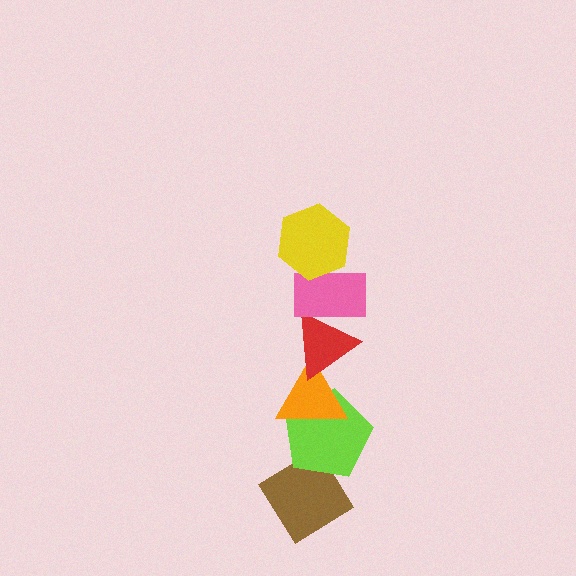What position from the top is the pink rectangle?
The pink rectangle is 2nd from the top.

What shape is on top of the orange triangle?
The red triangle is on top of the orange triangle.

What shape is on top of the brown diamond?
The lime pentagon is on top of the brown diamond.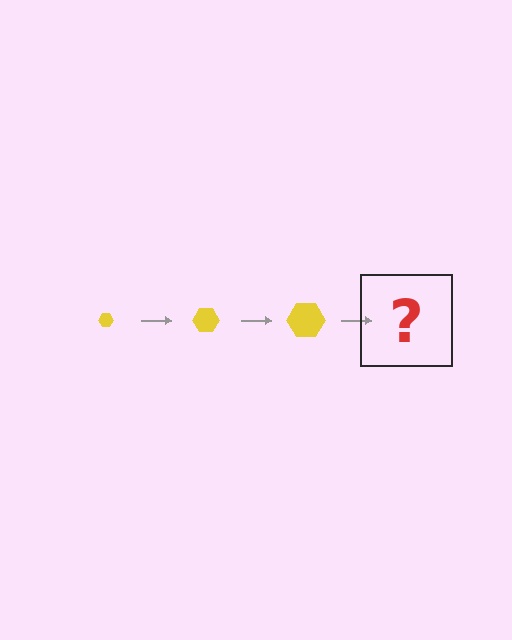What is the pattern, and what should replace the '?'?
The pattern is that the hexagon gets progressively larger each step. The '?' should be a yellow hexagon, larger than the previous one.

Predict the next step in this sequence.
The next step is a yellow hexagon, larger than the previous one.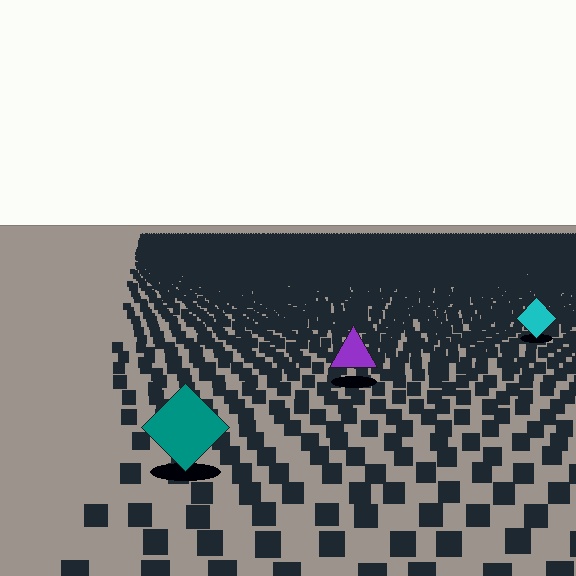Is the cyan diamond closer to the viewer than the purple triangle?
No. The purple triangle is closer — you can tell from the texture gradient: the ground texture is coarser near it.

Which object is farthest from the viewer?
The cyan diamond is farthest from the viewer. It appears smaller and the ground texture around it is denser.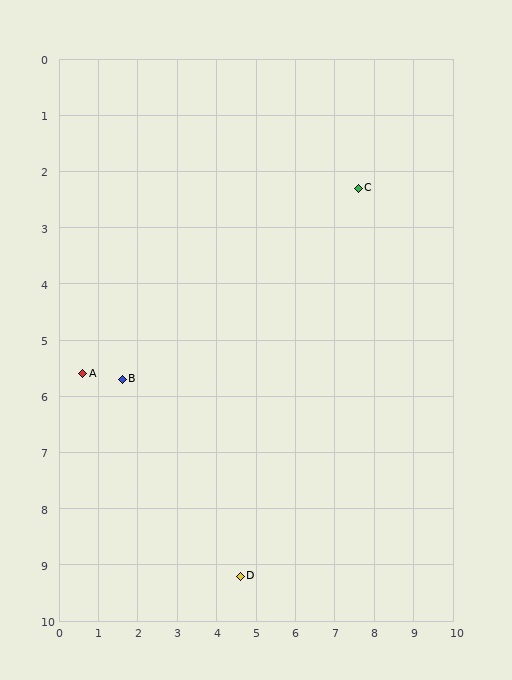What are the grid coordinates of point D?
Point D is at approximately (4.6, 9.2).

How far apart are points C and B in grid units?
Points C and B are about 6.9 grid units apart.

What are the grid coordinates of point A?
Point A is at approximately (0.6, 5.6).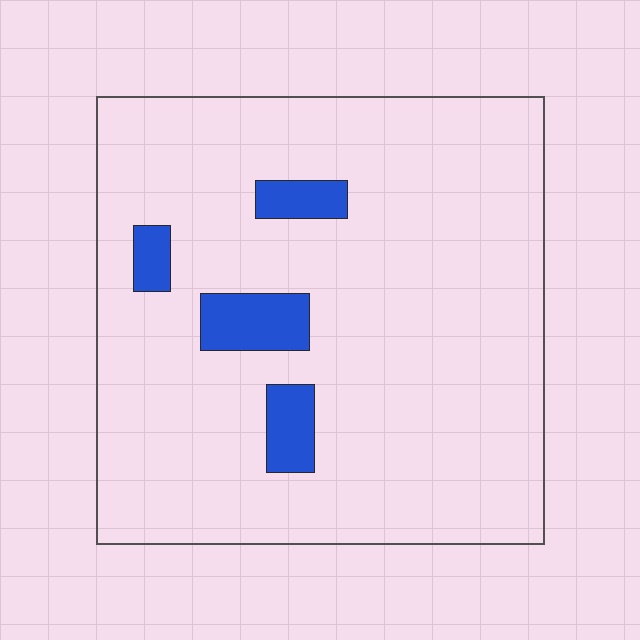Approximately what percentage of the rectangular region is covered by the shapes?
Approximately 10%.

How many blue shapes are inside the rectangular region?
4.